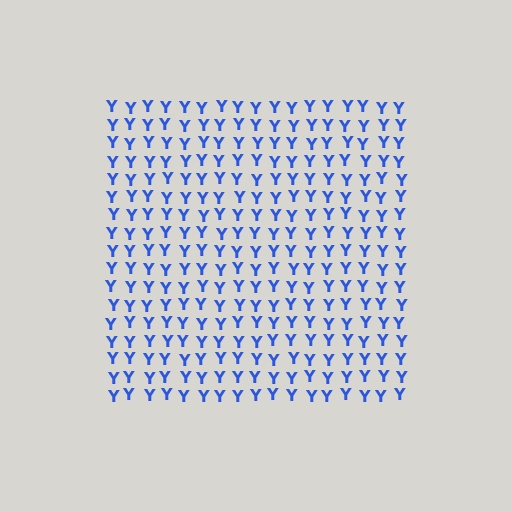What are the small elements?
The small elements are letter Y's.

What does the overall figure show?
The overall figure shows a square.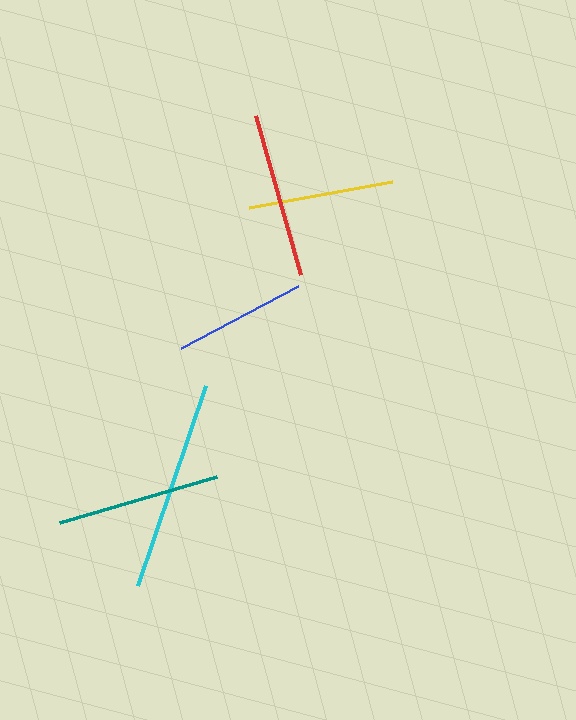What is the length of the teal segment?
The teal segment is approximately 164 pixels long.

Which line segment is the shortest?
The blue line is the shortest at approximately 133 pixels.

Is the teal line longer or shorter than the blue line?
The teal line is longer than the blue line.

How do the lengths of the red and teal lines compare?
The red and teal lines are approximately the same length.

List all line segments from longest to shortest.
From longest to shortest: cyan, red, teal, yellow, blue.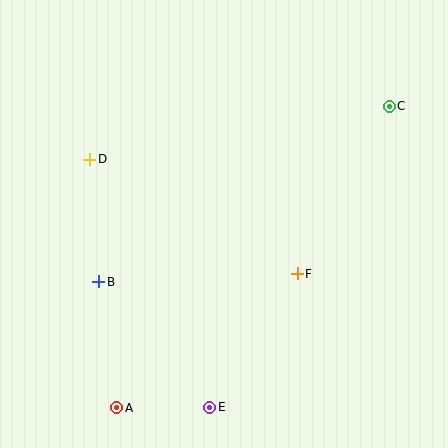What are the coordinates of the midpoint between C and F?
The midpoint between C and F is at (343, 190).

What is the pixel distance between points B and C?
The distance between B and C is 339 pixels.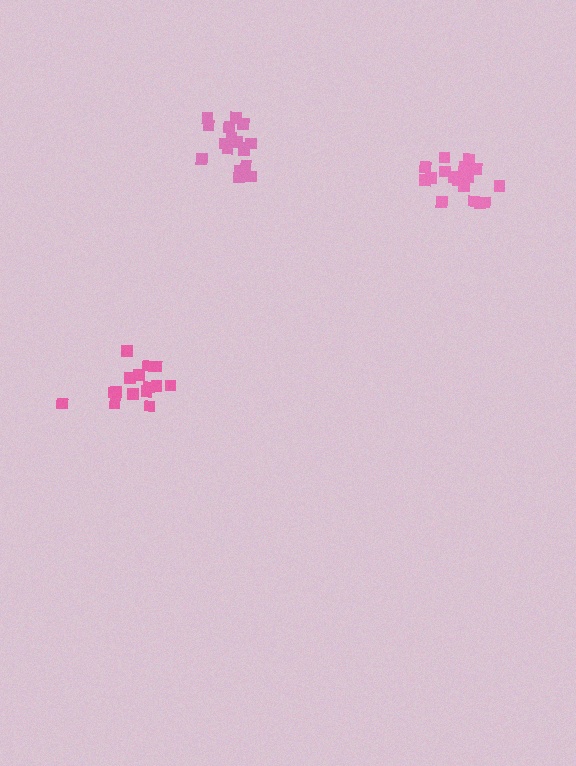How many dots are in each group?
Group 1: 15 dots, Group 2: 17 dots, Group 3: 18 dots (50 total).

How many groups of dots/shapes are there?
There are 3 groups.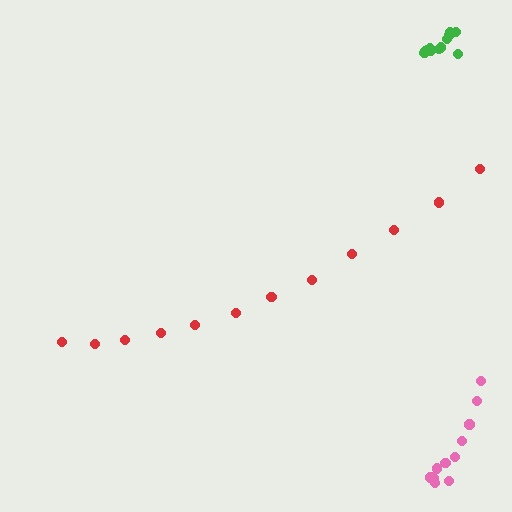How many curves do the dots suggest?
There are 3 distinct paths.